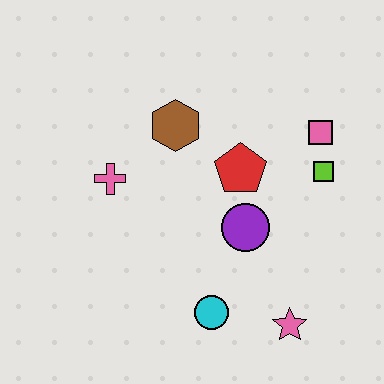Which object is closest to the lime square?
The pink square is closest to the lime square.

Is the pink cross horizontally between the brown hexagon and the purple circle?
No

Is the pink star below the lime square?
Yes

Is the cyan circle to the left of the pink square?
Yes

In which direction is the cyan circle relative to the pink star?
The cyan circle is to the left of the pink star.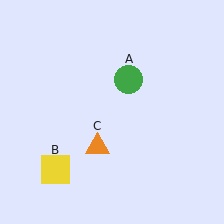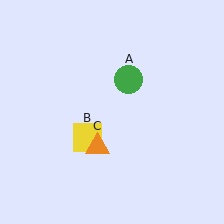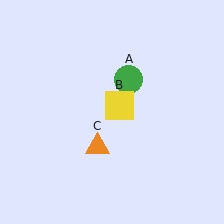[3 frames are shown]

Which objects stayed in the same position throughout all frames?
Green circle (object A) and orange triangle (object C) remained stationary.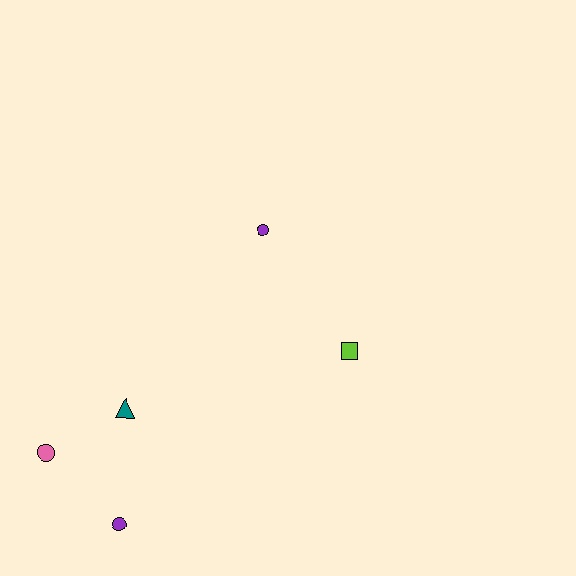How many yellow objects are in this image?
There are no yellow objects.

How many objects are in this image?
There are 5 objects.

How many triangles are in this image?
There is 1 triangle.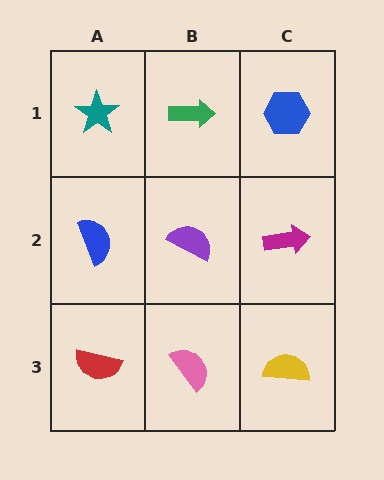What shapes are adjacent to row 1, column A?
A blue semicircle (row 2, column A), a green arrow (row 1, column B).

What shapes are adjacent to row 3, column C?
A magenta arrow (row 2, column C), a pink semicircle (row 3, column B).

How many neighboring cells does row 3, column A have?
2.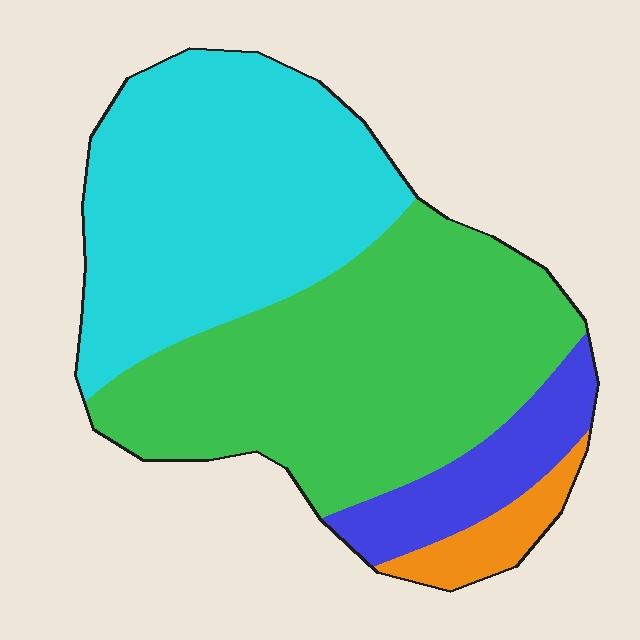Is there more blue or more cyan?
Cyan.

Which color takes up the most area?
Green, at roughly 45%.